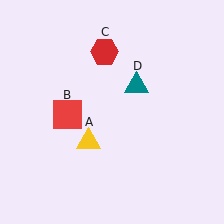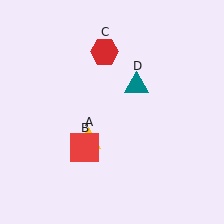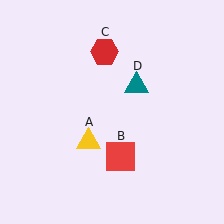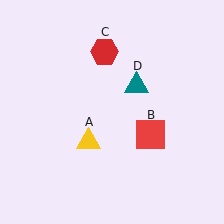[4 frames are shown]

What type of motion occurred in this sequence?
The red square (object B) rotated counterclockwise around the center of the scene.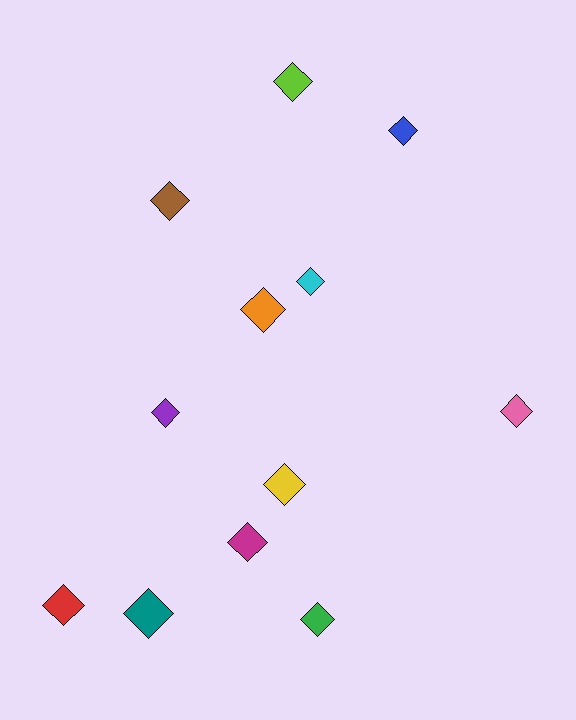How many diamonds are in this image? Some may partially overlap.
There are 12 diamonds.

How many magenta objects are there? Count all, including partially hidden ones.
There is 1 magenta object.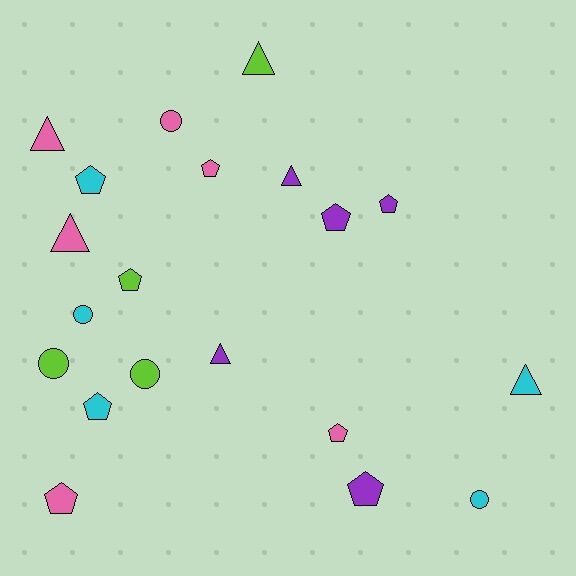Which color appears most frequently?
Pink, with 6 objects.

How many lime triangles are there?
There is 1 lime triangle.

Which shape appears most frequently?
Pentagon, with 9 objects.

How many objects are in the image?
There are 20 objects.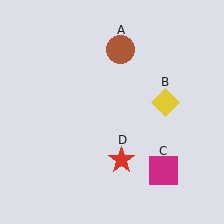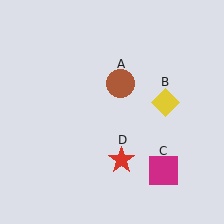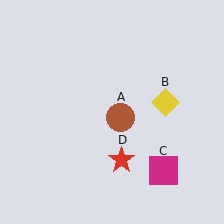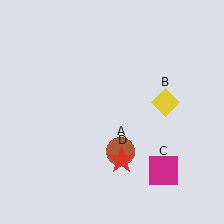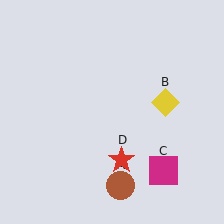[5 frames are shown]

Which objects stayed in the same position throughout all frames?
Yellow diamond (object B) and magenta square (object C) and red star (object D) remained stationary.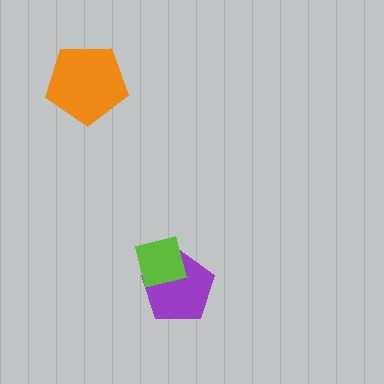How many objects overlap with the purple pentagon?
1 object overlaps with the purple pentagon.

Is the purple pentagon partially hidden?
Yes, it is partially covered by another shape.